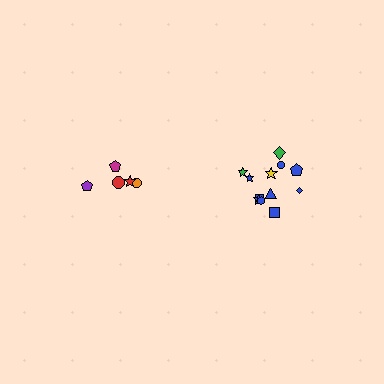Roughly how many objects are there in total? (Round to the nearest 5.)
Roughly 15 objects in total.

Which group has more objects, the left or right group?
The right group.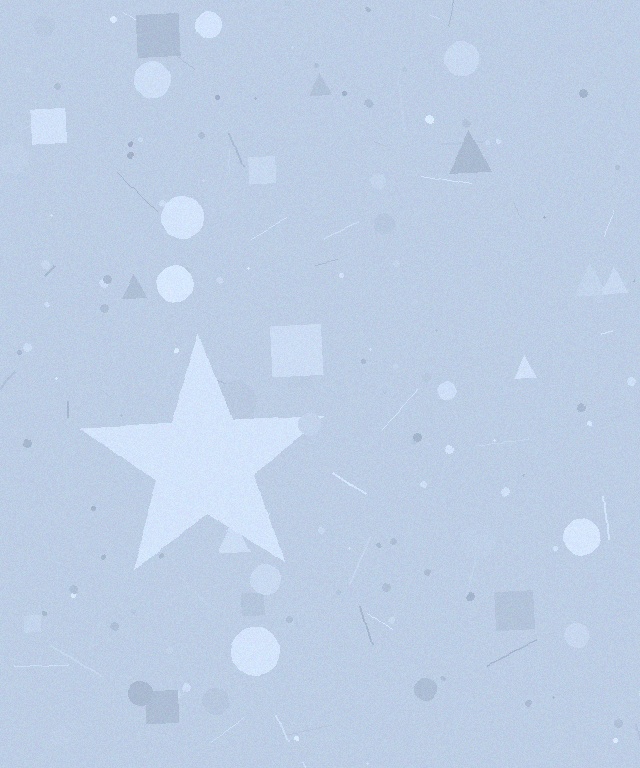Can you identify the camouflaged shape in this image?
The camouflaged shape is a star.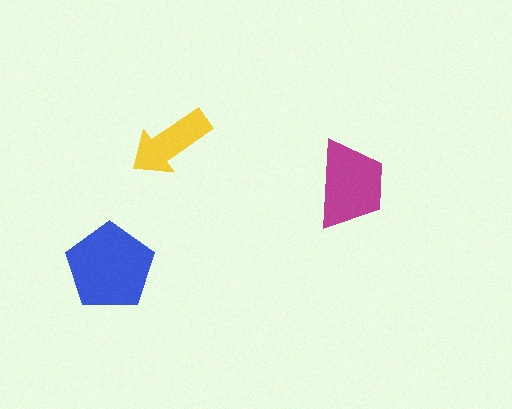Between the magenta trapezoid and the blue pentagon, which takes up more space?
The blue pentagon.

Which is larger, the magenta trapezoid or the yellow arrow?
The magenta trapezoid.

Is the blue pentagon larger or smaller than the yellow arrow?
Larger.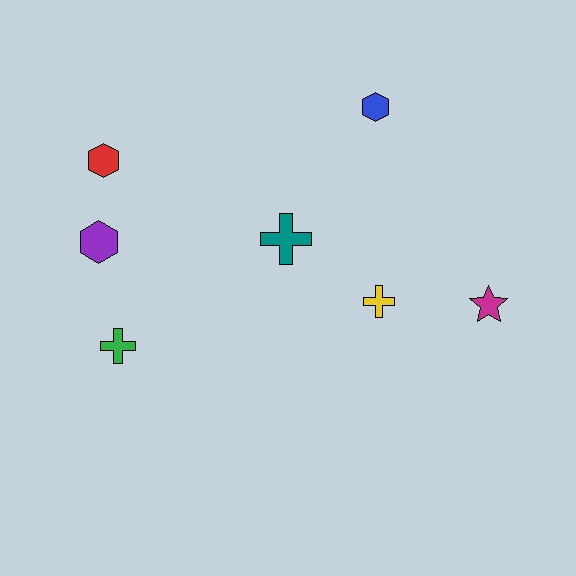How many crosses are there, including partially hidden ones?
There are 3 crosses.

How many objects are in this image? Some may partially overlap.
There are 7 objects.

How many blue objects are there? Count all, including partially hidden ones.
There is 1 blue object.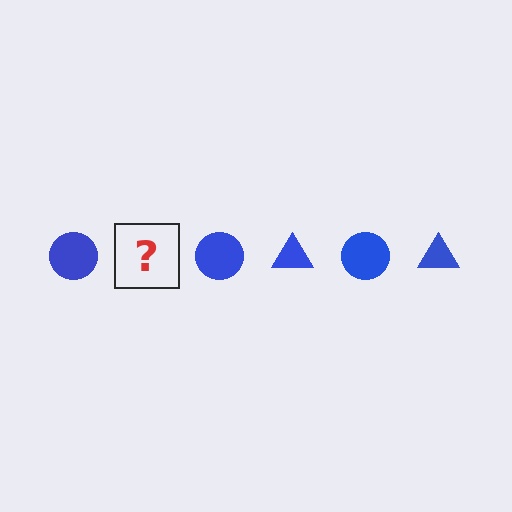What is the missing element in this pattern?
The missing element is a blue triangle.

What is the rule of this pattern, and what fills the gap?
The rule is that the pattern cycles through circle, triangle shapes in blue. The gap should be filled with a blue triangle.